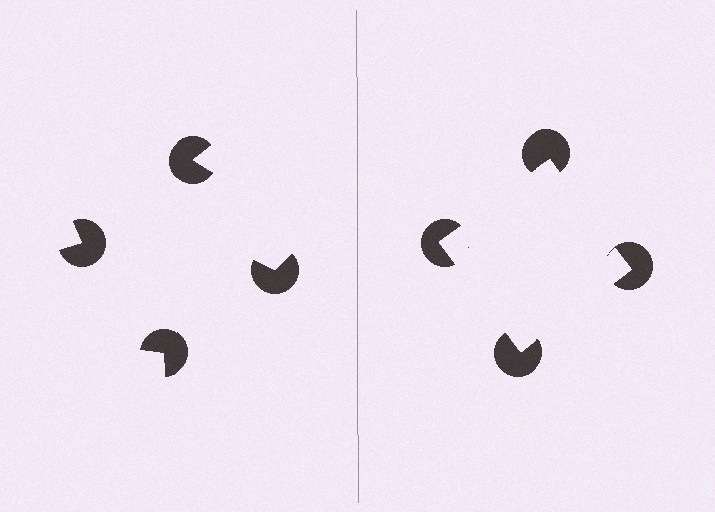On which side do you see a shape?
An illusory square appears on the right side. On the left side the wedge cuts are rotated, so no coherent shape forms.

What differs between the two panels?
The pac-man discs are positioned identically on both sides; only the wedge orientations differ. On the right they align to a square; on the left they are misaligned.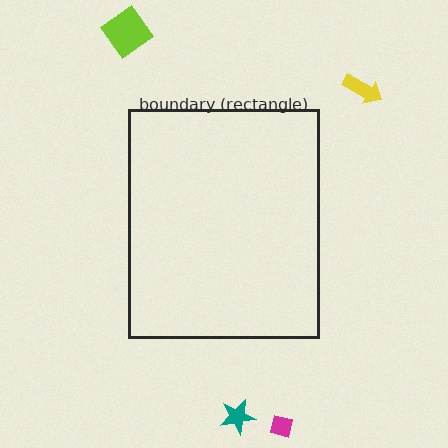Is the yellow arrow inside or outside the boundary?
Outside.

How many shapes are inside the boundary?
0 inside, 4 outside.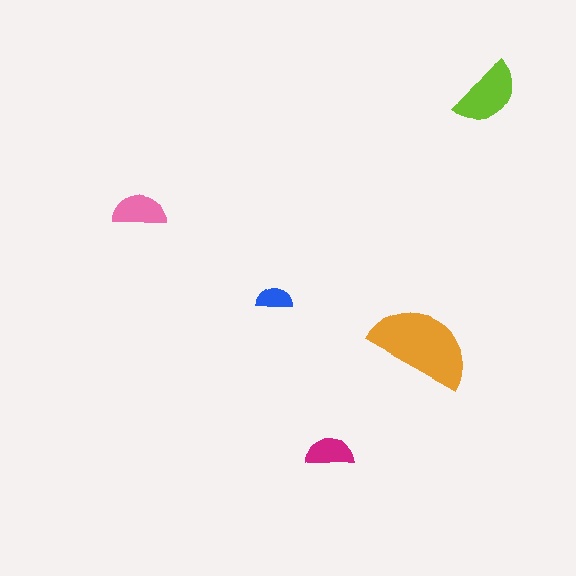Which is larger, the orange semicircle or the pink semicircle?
The orange one.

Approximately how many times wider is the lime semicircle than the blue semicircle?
About 2 times wider.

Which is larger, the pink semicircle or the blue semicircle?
The pink one.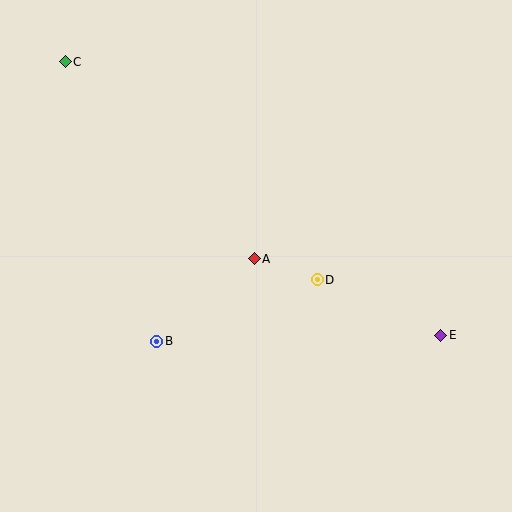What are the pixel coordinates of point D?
Point D is at (317, 280).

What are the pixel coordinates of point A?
Point A is at (254, 259).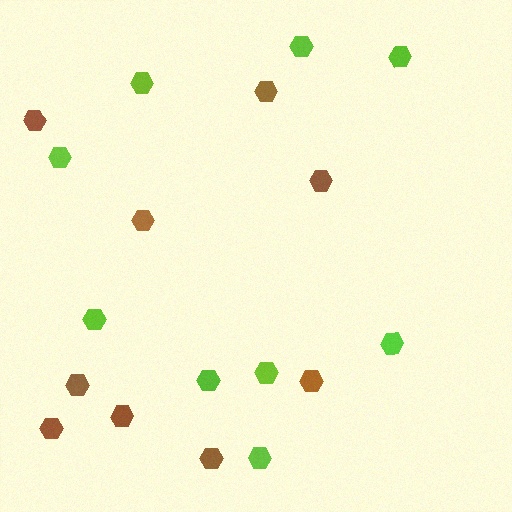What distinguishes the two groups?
There are 2 groups: one group of lime hexagons (9) and one group of brown hexagons (9).